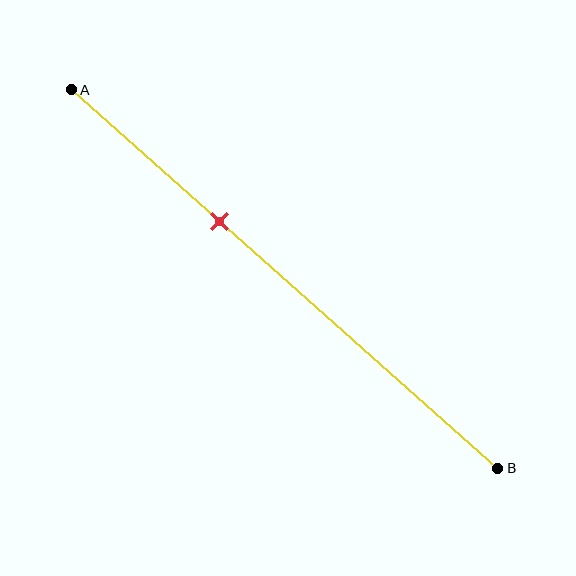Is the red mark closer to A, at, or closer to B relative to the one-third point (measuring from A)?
The red mark is approximately at the one-third point of segment AB.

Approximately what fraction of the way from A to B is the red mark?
The red mark is approximately 35% of the way from A to B.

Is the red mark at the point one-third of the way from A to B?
Yes, the mark is approximately at the one-third point.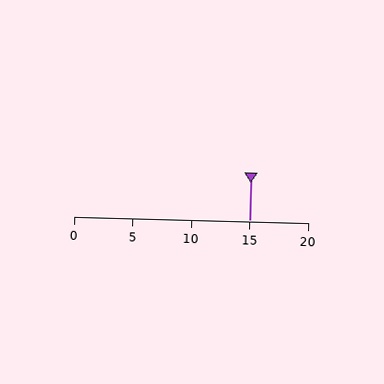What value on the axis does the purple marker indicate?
The marker indicates approximately 15.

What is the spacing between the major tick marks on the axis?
The major ticks are spaced 5 apart.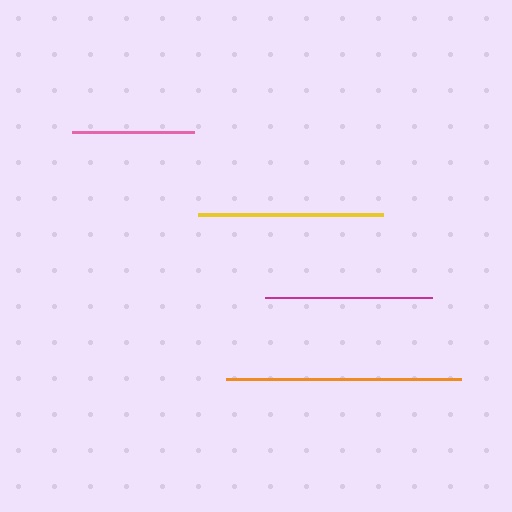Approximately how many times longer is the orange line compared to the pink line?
The orange line is approximately 1.9 times the length of the pink line.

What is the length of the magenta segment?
The magenta segment is approximately 167 pixels long.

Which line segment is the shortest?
The pink line is the shortest at approximately 122 pixels.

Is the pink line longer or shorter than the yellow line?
The yellow line is longer than the pink line.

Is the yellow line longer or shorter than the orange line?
The orange line is longer than the yellow line.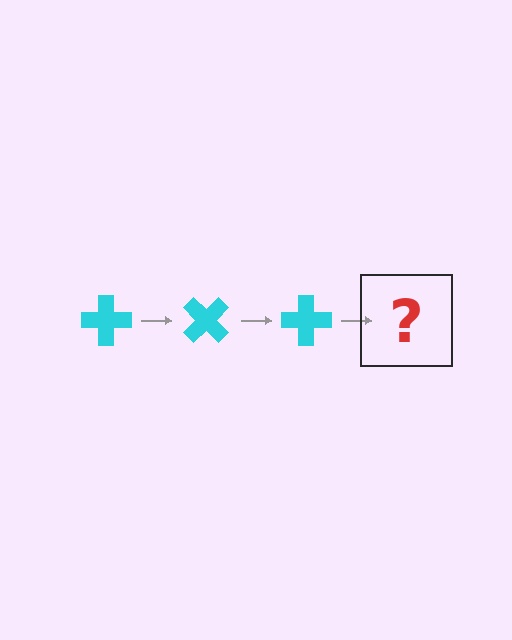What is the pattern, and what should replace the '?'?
The pattern is that the cross rotates 45 degrees each step. The '?' should be a cyan cross rotated 135 degrees.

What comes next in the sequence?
The next element should be a cyan cross rotated 135 degrees.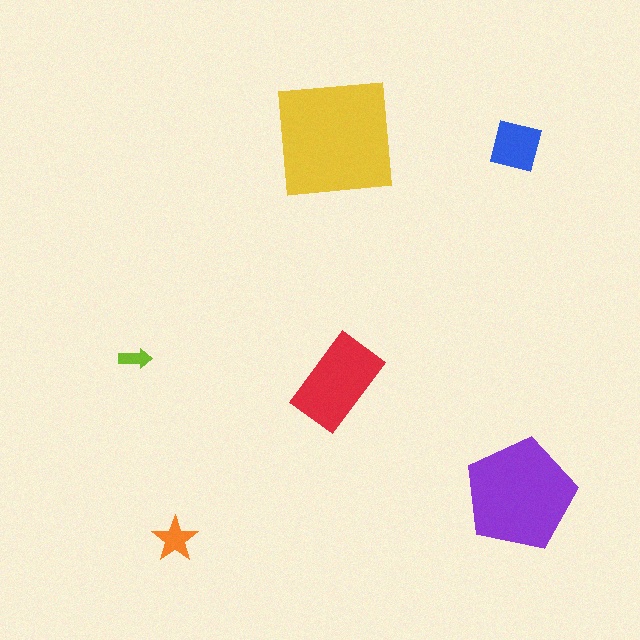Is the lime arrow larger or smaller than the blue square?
Smaller.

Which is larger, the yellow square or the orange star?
The yellow square.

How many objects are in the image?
There are 6 objects in the image.